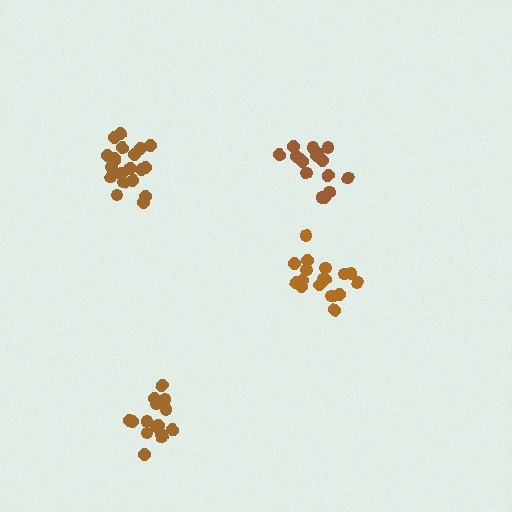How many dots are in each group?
Group 1: 20 dots, Group 2: 18 dots, Group 3: 15 dots, Group 4: 16 dots (69 total).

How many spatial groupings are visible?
There are 4 spatial groupings.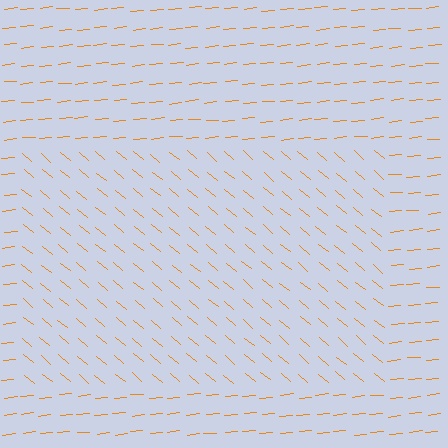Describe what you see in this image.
The image is filled with small orange line segments. A rectangle region in the image has lines oriented differently from the surrounding lines, creating a visible texture boundary.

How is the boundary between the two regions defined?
The boundary is defined purely by a change in line orientation (approximately 45 degrees difference). All lines are the same color and thickness.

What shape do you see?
I see a rectangle.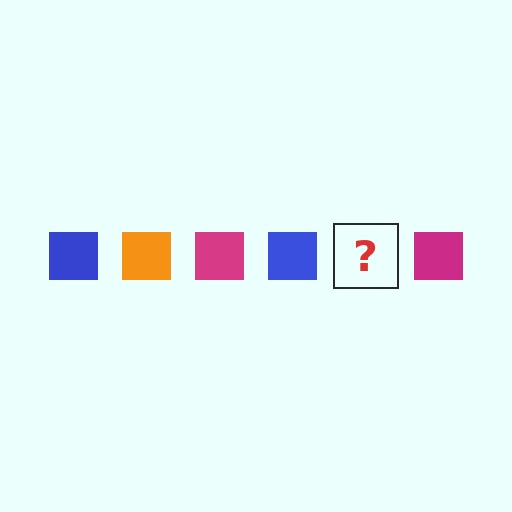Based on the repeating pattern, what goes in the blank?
The blank should be an orange square.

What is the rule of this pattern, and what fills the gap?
The rule is that the pattern cycles through blue, orange, magenta squares. The gap should be filled with an orange square.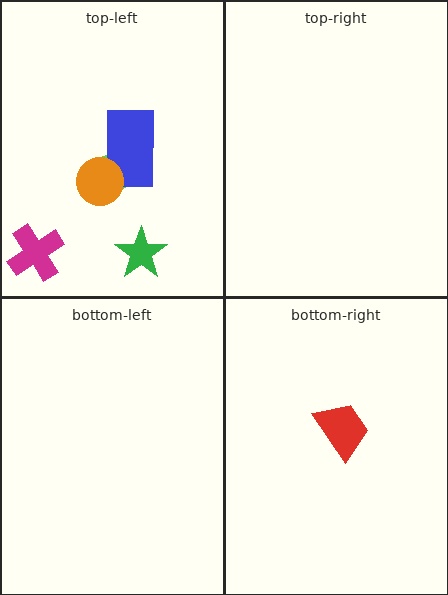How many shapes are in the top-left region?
5.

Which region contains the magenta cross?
The top-left region.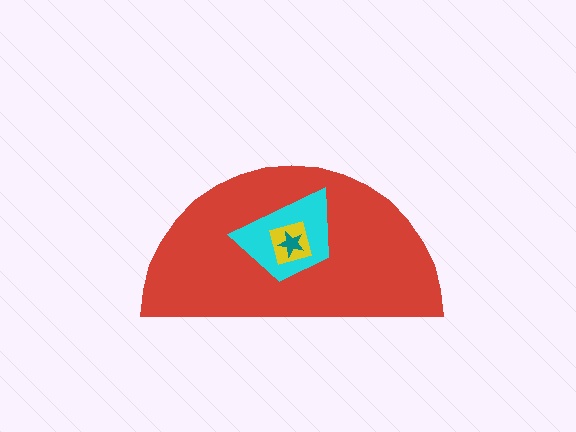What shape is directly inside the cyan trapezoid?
The yellow diamond.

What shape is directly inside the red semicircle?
The cyan trapezoid.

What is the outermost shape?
The red semicircle.